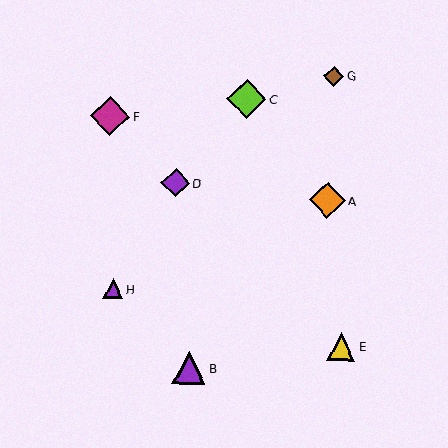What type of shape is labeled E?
Shape E is a yellow triangle.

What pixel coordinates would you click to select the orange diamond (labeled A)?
Click at (327, 201) to select the orange diamond A.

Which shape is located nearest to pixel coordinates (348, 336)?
The yellow triangle (labeled E) at (342, 347) is nearest to that location.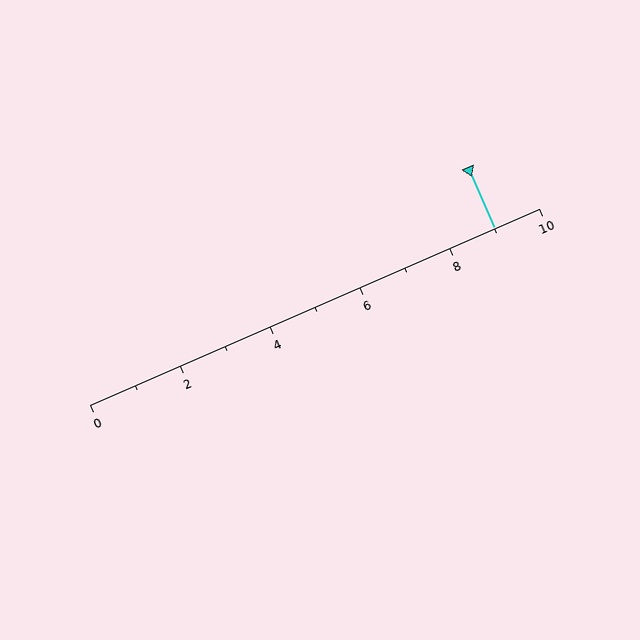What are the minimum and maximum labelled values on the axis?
The axis runs from 0 to 10.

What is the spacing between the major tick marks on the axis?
The major ticks are spaced 2 apart.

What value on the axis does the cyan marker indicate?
The marker indicates approximately 9.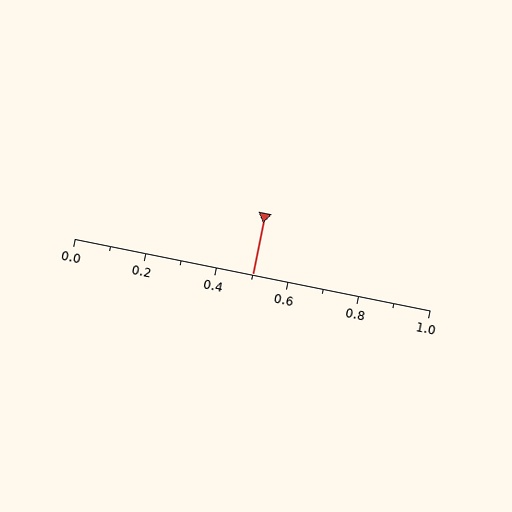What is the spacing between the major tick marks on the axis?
The major ticks are spaced 0.2 apart.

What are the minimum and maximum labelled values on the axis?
The axis runs from 0.0 to 1.0.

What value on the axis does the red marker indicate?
The marker indicates approximately 0.5.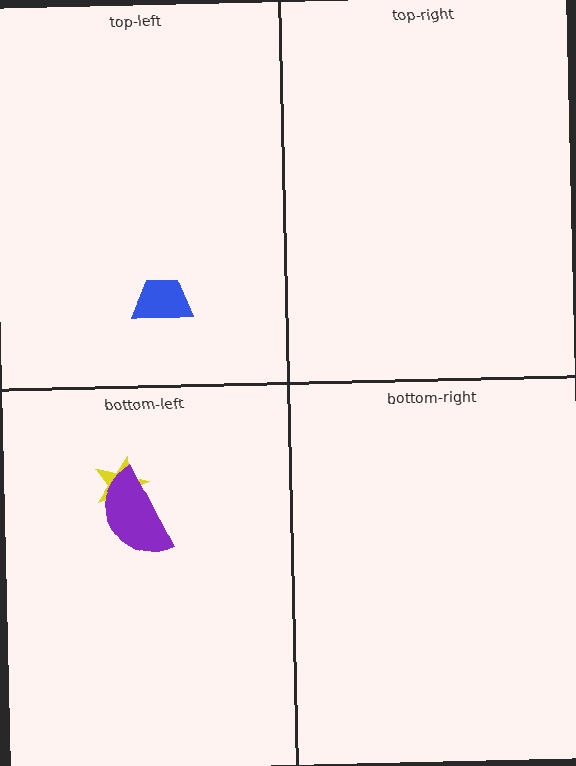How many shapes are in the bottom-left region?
2.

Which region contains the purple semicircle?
The bottom-left region.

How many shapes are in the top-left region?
1.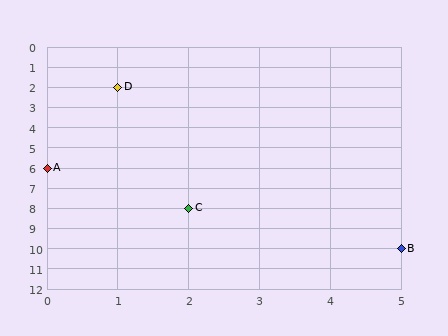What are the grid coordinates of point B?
Point B is at grid coordinates (5, 10).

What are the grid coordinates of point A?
Point A is at grid coordinates (0, 6).